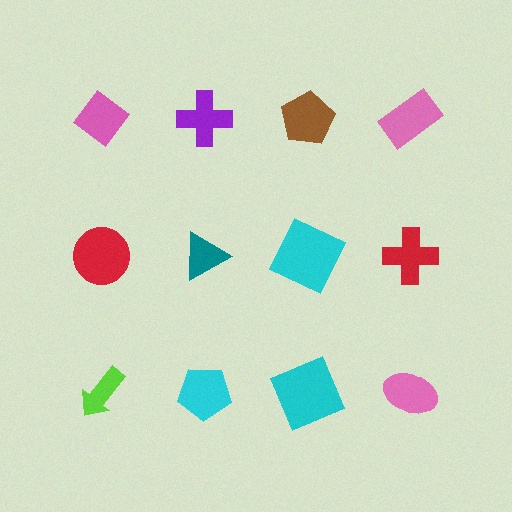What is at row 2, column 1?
A red circle.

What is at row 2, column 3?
A cyan square.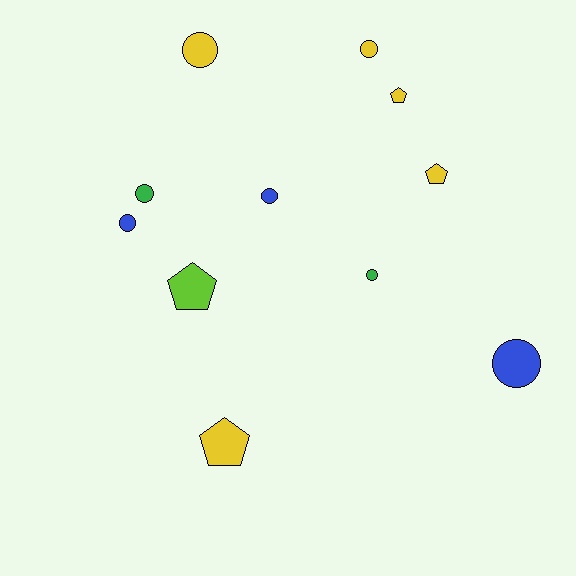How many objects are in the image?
There are 11 objects.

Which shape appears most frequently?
Circle, with 7 objects.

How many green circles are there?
There are 2 green circles.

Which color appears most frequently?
Yellow, with 5 objects.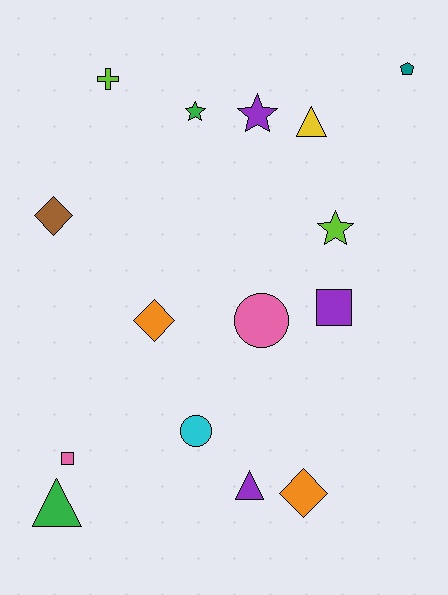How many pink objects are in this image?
There are 2 pink objects.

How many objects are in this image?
There are 15 objects.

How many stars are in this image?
There are 3 stars.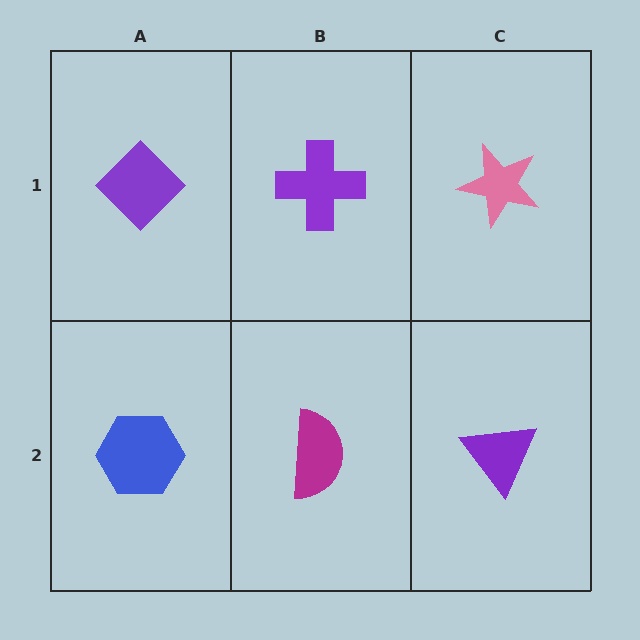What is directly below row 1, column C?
A purple triangle.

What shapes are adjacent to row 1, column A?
A blue hexagon (row 2, column A), a purple cross (row 1, column B).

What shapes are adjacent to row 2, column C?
A pink star (row 1, column C), a magenta semicircle (row 2, column B).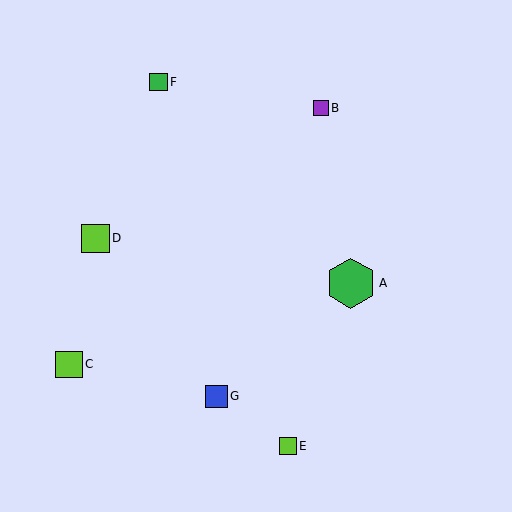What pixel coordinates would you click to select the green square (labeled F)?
Click at (158, 82) to select the green square F.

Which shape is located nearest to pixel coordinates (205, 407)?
The blue square (labeled G) at (216, 396) is nearest to that location.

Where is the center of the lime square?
The center of the lime square is at (288, 446).